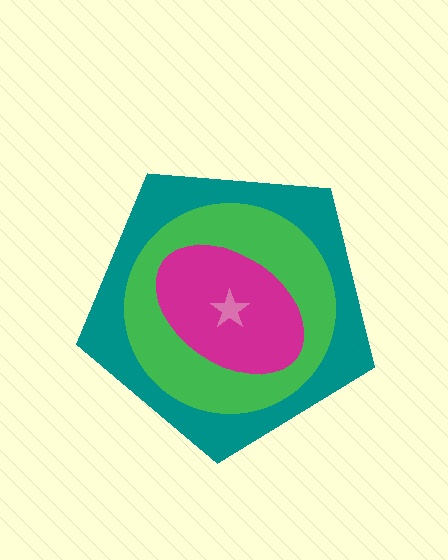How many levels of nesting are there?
4.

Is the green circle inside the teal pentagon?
Yes.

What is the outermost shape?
The teal pentagon.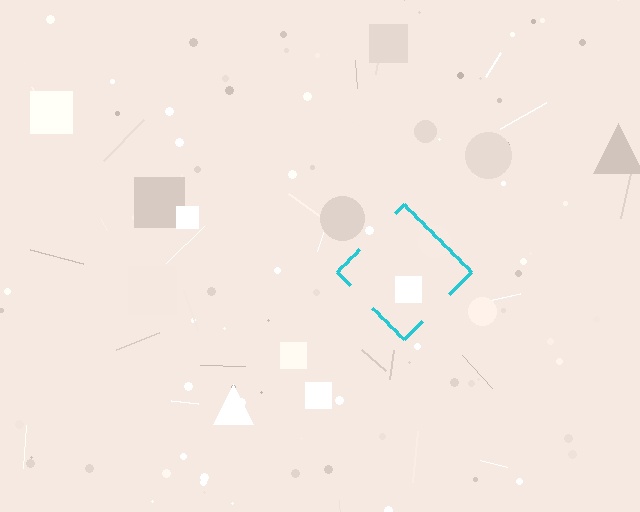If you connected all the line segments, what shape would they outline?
They would outline a diamond.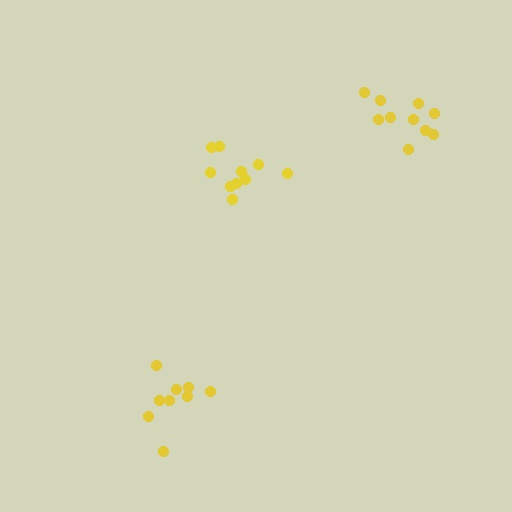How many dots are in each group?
Group 1: 10 dots, Group 2: 9 dots, Group 3: 10 dots (29 total).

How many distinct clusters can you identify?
There are 3 distinct clusters.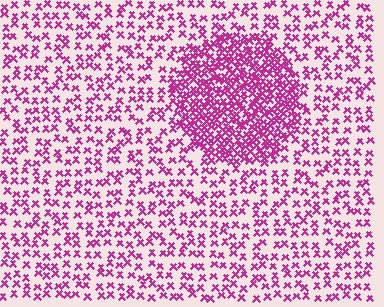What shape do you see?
I see a circle.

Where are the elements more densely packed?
The elements are more densely packed inside the circle boundary.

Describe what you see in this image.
The image contains small magenta elements arranged at two different densities. A circle-shaped region is visible where the elements are more densely packed than the surrounding area.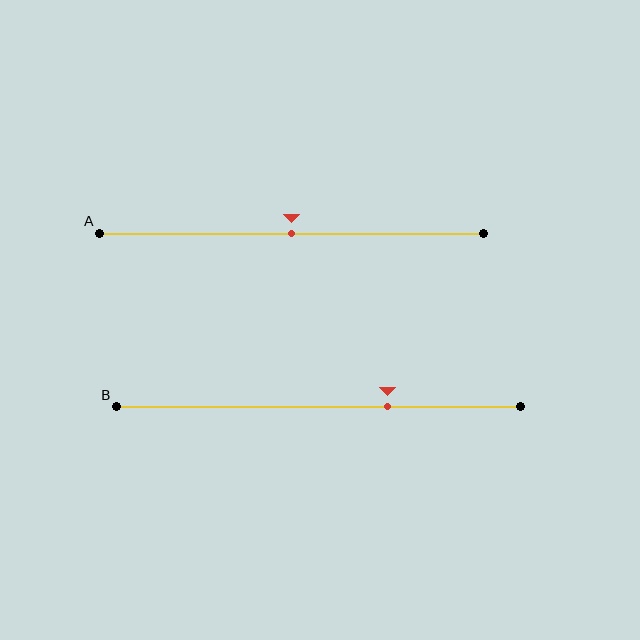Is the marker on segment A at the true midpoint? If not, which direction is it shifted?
Yes, the marker on segment A is at the true midpoint.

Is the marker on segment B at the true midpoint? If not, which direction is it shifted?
No, the marker on segment B is shifted to the right by about 17% of the segment length.